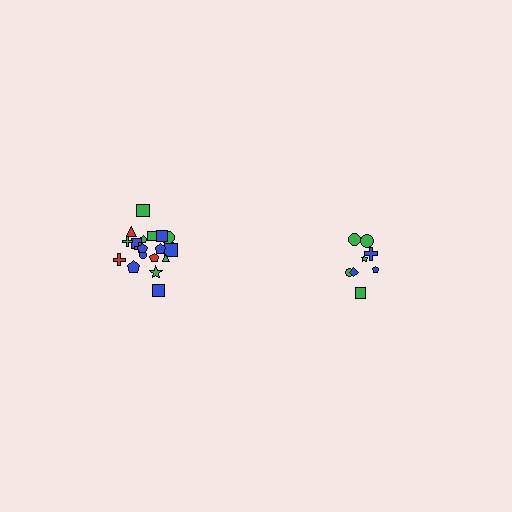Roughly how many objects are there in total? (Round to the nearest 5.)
Roughly 30 objects in total.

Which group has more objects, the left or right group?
The left group.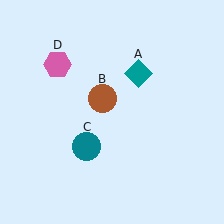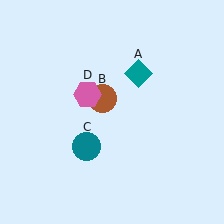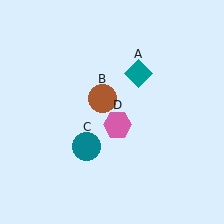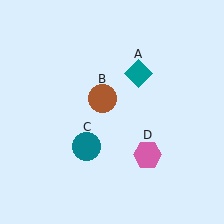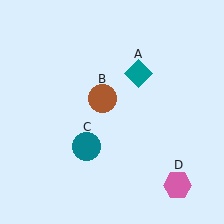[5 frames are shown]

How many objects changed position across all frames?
1 object changed position: pink hexagon (object D).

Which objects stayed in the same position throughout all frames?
Teal diamond (object A) and brown circle (object B) and teal circle (object C) remained stationary.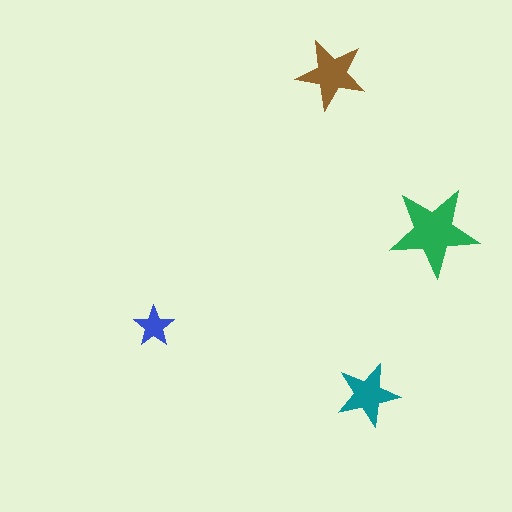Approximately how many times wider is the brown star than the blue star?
About 1.5 times wider.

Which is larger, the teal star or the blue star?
The teal one.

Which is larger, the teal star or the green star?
The green one.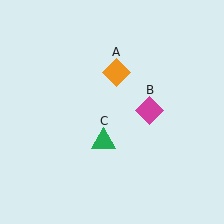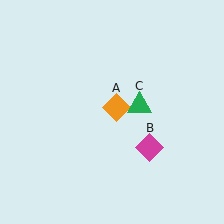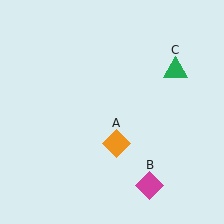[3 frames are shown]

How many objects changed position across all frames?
3 objects changed position: orange diamond (object A), magenta diamond (object B), green triangle (object C).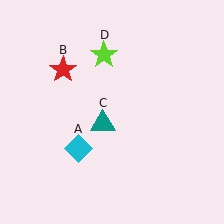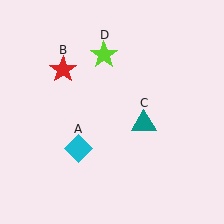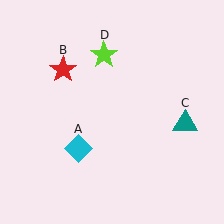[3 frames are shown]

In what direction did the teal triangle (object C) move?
The teal triangle (object C) moved right.